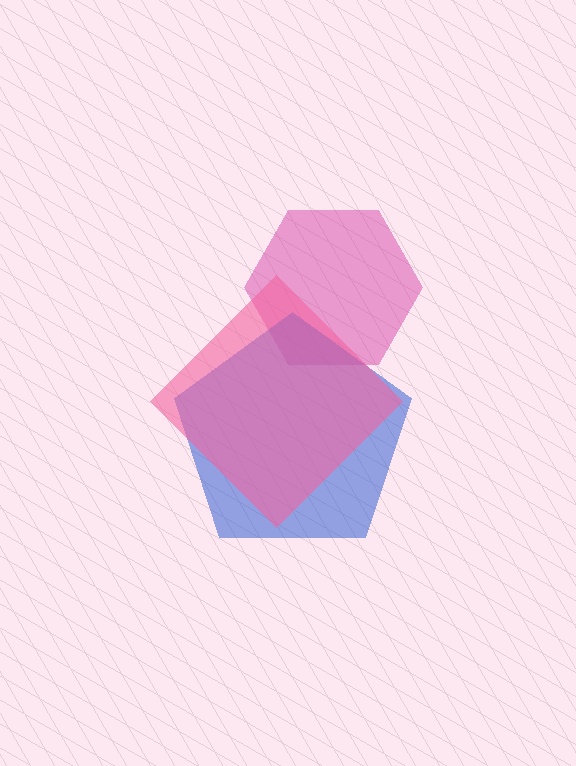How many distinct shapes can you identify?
There are 3 distinct shapes: a magenta hexagon, a blue pentagon, a pink diamond.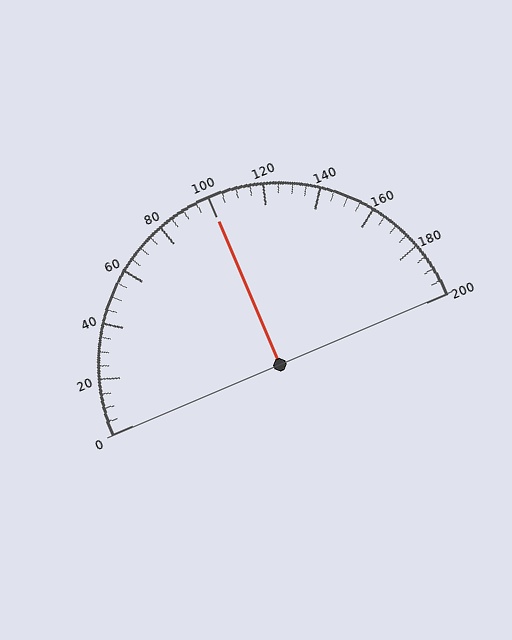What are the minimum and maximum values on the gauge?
The gauge ranges from 0 to 200.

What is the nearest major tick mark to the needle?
The nearest major tick mark is 100.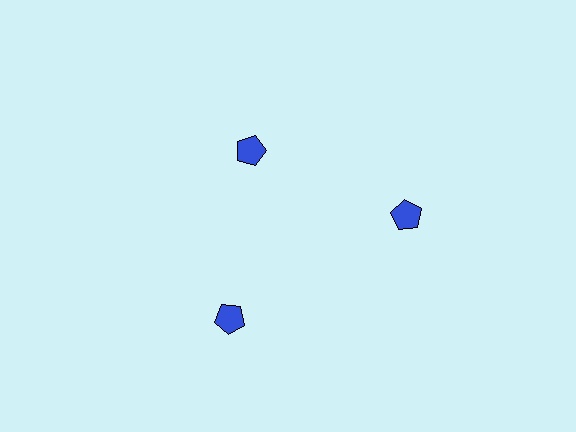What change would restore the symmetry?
The symmetry would be restored by moving it outward, back onto the ring so that all 3 pentagons sit at equal angles and equal distance from the center.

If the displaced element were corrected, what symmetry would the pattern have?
It would have 3-fold rotational symmetry — the pattern would map onto itself every 120 degrees.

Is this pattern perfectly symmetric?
No. The 3 blue pentagons are arranged in a ring, but one element near the 11 o'clock position is pulled inward toward the center, breaking the 3-fold rotational symmetry.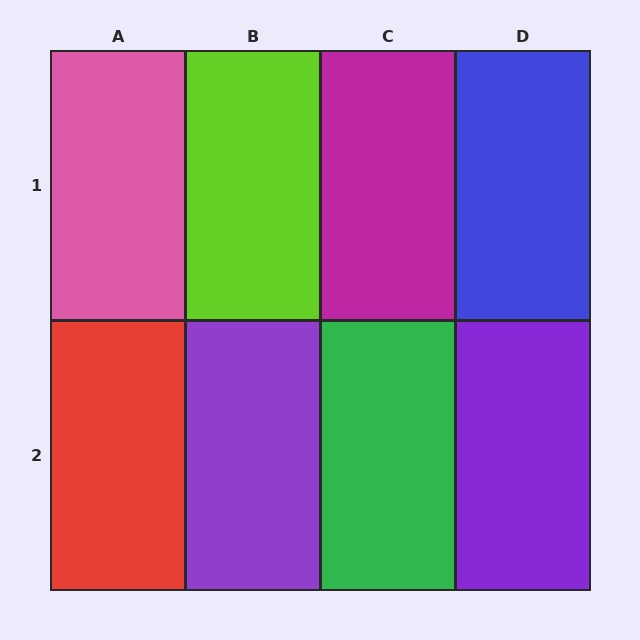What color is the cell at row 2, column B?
Purple.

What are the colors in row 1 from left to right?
Pink, lime, magenta, blue.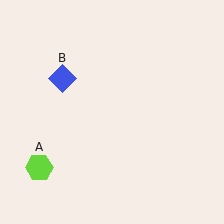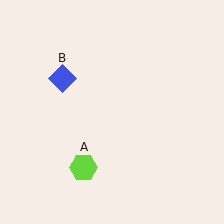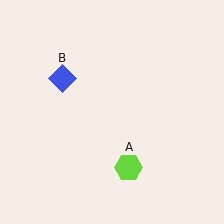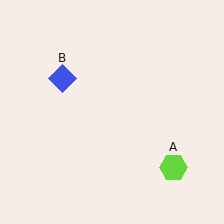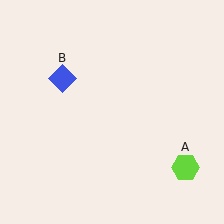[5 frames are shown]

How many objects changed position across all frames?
1 object changed position: lime hexagon (object A).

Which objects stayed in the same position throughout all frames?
Blue diamond (object B) remained stationary.